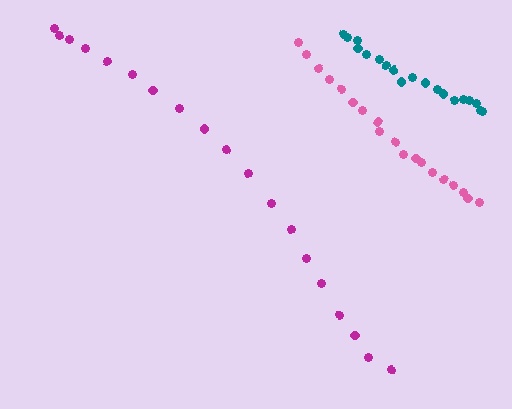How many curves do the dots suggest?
There are 3 distinct paths.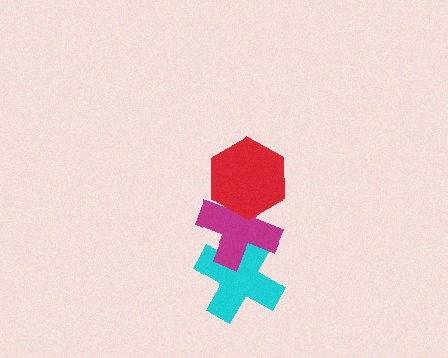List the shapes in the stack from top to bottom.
From top to bottom: the red hexagon, the magenta cross, the cyan cross.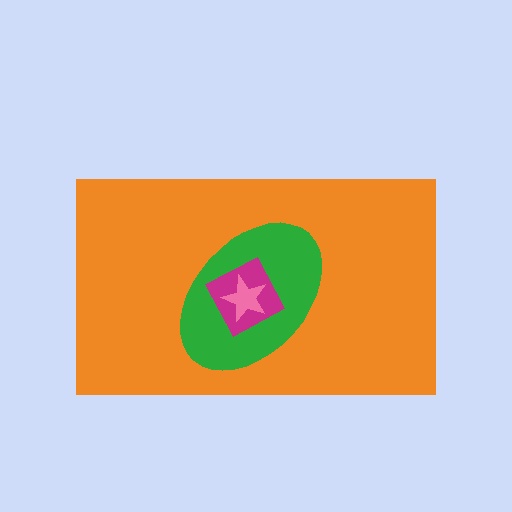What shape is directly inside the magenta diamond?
The pink star.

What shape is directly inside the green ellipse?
The magenta diamond.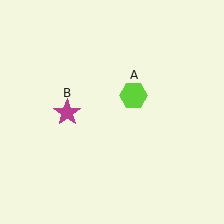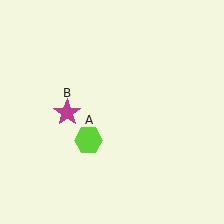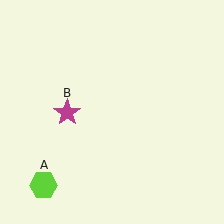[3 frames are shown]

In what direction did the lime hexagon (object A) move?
The lime hexagon (object A) moved down and to the left.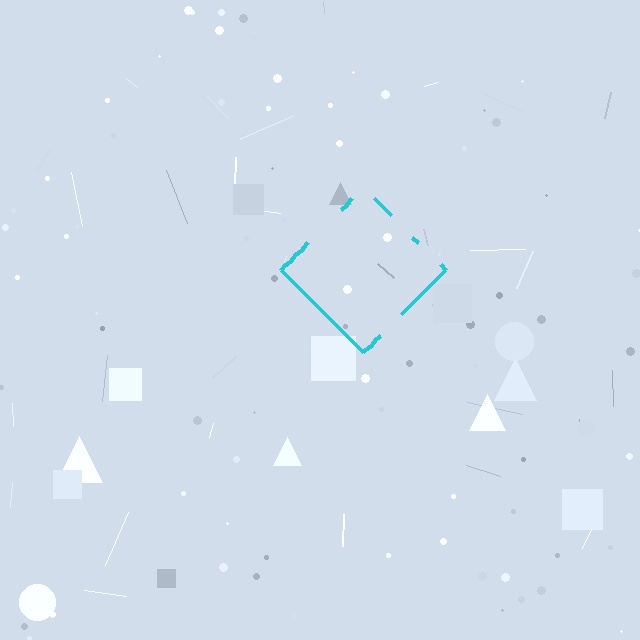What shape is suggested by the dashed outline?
The dashed outline suggests a diamond.